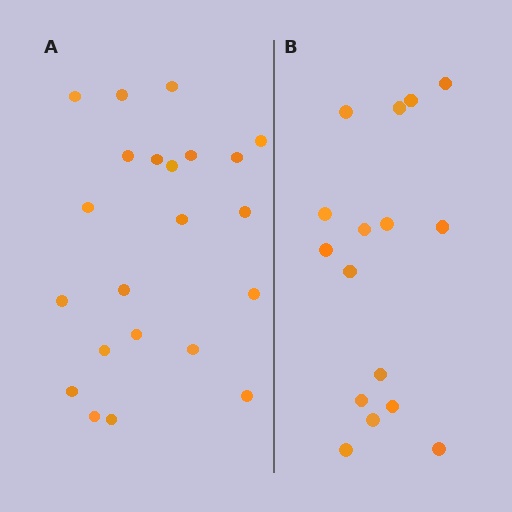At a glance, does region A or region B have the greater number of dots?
Region A (the left region) has more dots.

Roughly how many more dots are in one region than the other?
Region A has about 6 more dots than region B.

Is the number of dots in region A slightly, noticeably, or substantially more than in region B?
Region A has noticeably more, but not dramatically so. The ratio is roughly 1.4 to 1.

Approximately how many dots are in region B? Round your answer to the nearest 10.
About 20 dots. (The exact count is 16, which rounds to 20.)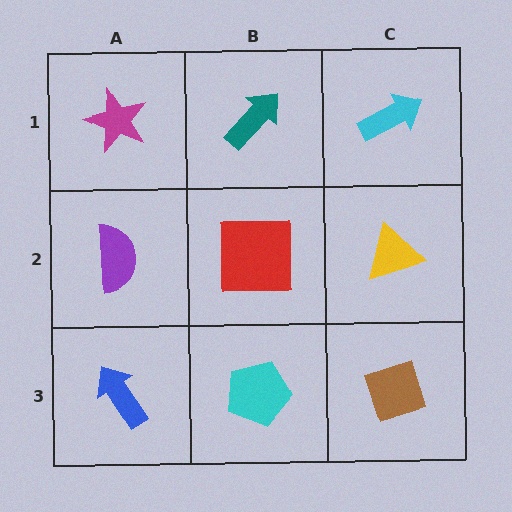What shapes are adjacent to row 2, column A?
A magenta star (row 1, column A), a blue arrow (row 3, column A), a red square (row 2, column B).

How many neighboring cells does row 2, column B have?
4.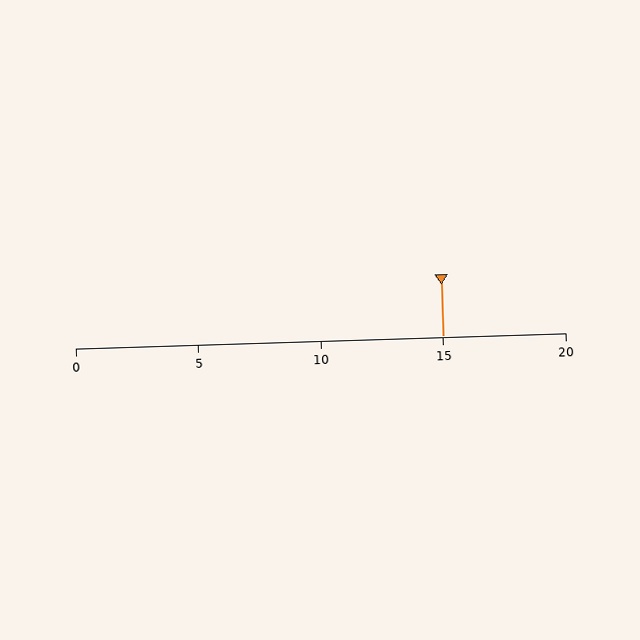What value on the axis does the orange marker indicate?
The marker indicates approximately 15.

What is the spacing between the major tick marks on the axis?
The major ticks are spaced 5 apart.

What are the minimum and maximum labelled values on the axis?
The axis runs from 0 to 20.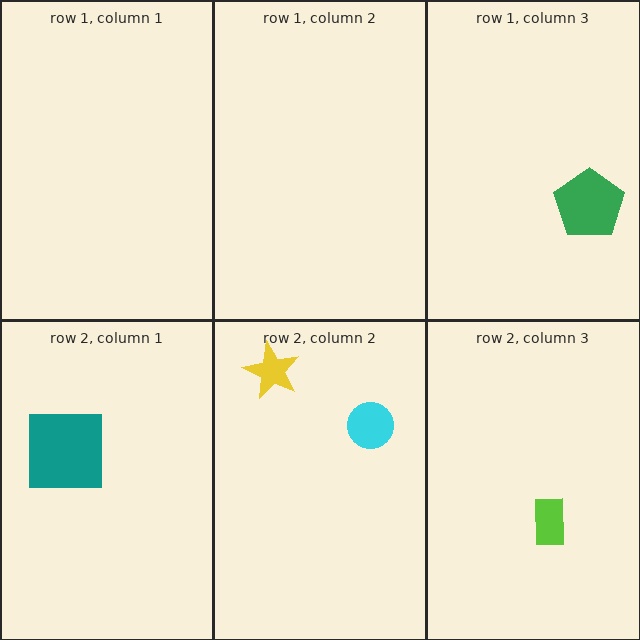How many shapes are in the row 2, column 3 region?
1.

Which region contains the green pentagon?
The row 1, column 3 region.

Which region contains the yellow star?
The row 2, column 2 region.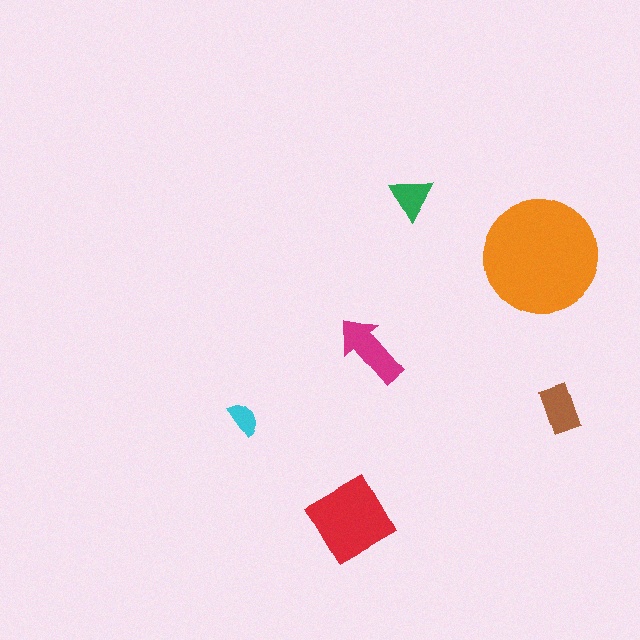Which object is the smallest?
The cyan semicircle.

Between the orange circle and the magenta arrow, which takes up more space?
The orange circle.